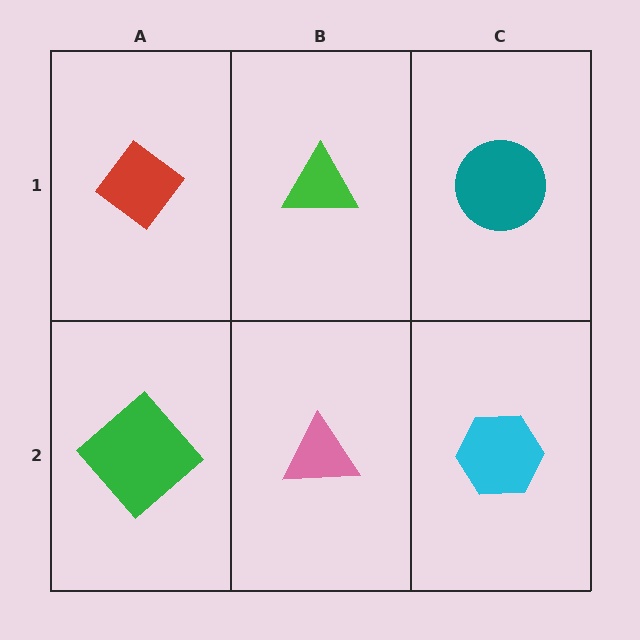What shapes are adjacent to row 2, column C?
A teal circle (row 1, column C), a pink triangle (row 2, column B).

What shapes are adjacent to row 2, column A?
A red diamond (row 1, column A), a pink triangle (row 2, column B).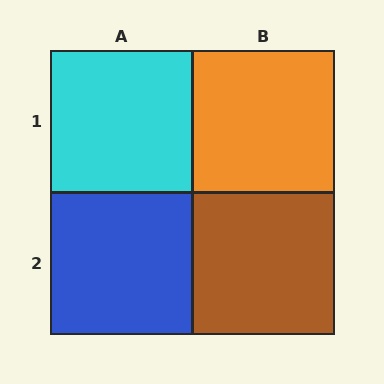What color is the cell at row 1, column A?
Cyan.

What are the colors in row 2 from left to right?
Blue, brown.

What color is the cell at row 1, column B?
Orange.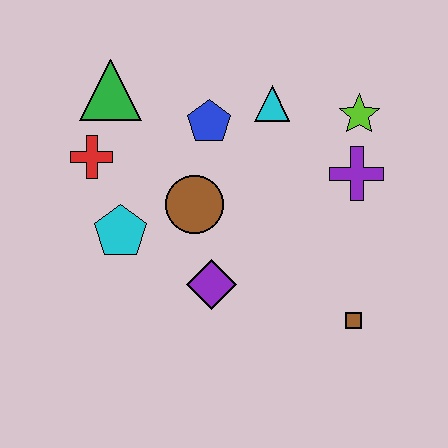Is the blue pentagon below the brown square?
No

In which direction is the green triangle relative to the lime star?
The green triangle is to the left of the lime star.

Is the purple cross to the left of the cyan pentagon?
No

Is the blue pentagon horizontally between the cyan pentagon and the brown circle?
No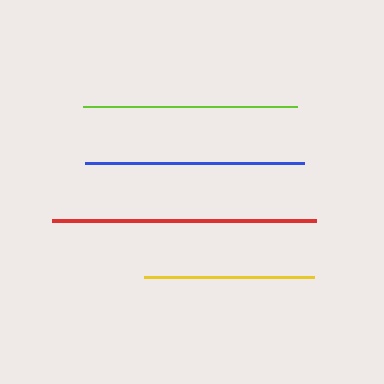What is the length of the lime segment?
The lime segment is approximately 214 pixels long.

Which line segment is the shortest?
The yellow line is the shortest at approximately 170 pixels.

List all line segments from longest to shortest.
From longest to shortest: red, blue, lime, yellow.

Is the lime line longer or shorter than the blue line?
The blue line is longer than the lime line.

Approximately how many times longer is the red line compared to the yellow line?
The red line is approximately 1.6 times the length of the yellow line.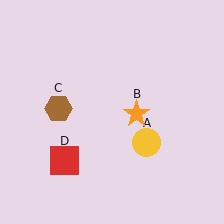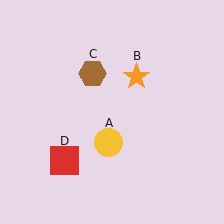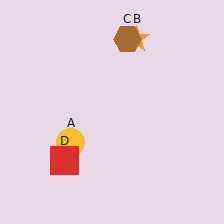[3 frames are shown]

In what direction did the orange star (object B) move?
The orange star (object B) moved up.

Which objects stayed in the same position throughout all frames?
Red square (object D) remained stationary.